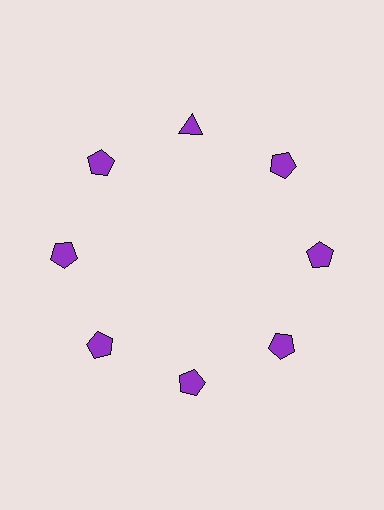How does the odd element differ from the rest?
It has a different shape: triangle instead of pentagon.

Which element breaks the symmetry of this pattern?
The purple triangle at roughly the 12 o'clock position breaks the symmetry. All other shapes are purple pentagons.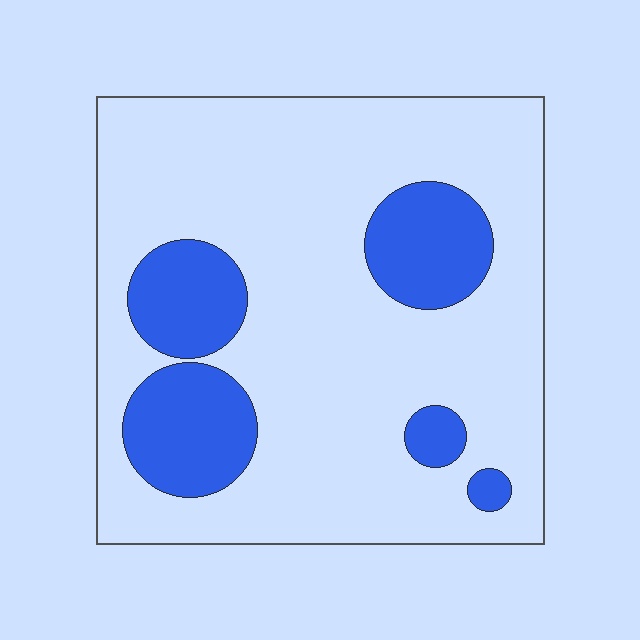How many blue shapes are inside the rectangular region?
5.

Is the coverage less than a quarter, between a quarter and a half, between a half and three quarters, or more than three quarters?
Less than a quarter.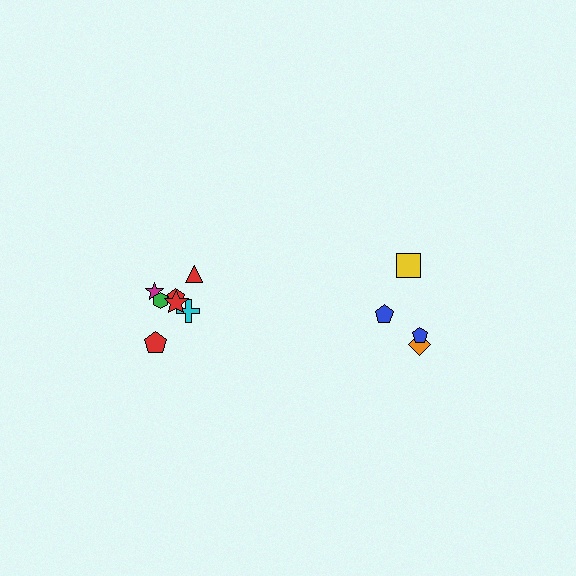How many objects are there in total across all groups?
There are 11 objects.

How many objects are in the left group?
There are 7 objects.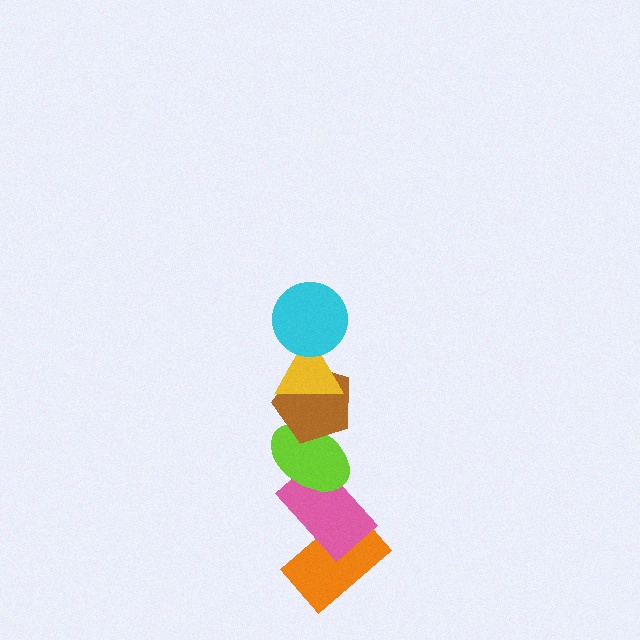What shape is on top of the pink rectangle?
The lime ellipse is on top of the pink rectangle.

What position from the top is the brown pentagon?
The brown pentagon is 3rd from the top.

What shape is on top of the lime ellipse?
The brown pentagon is on top of the lime ellipse.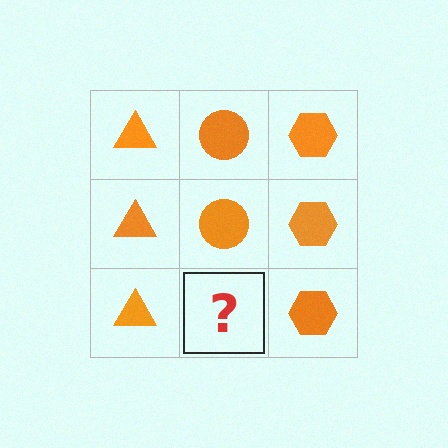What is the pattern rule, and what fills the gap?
The rule is that each column has a consistent shape. The gap should be filled with an orange circle.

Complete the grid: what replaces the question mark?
The question mark should be replaced with an orange circle.